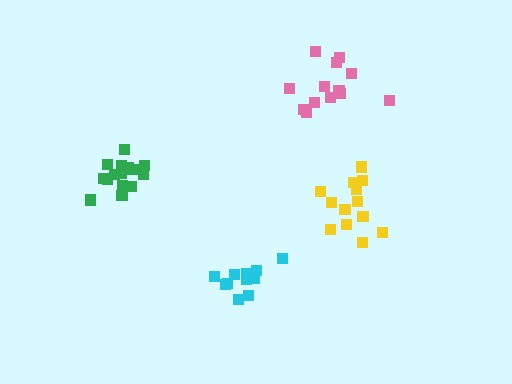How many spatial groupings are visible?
There are 4 spatial groupings.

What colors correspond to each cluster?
The clusters are colored: yellow, green, cyan, pink.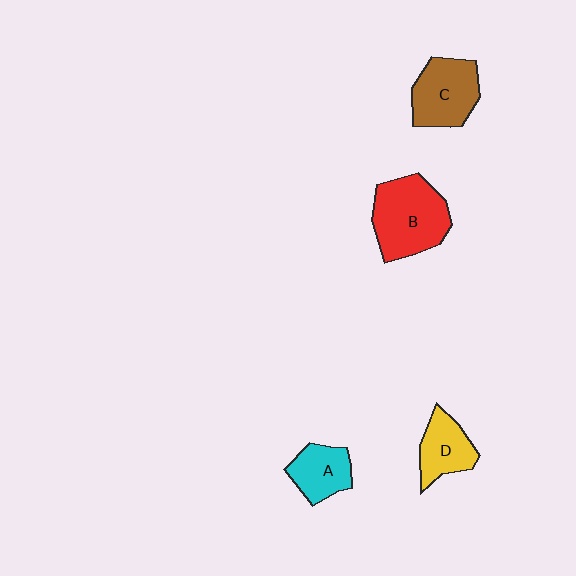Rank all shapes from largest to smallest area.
From largest to smallest: B (red), C (brown), D (yellow), A (cyan).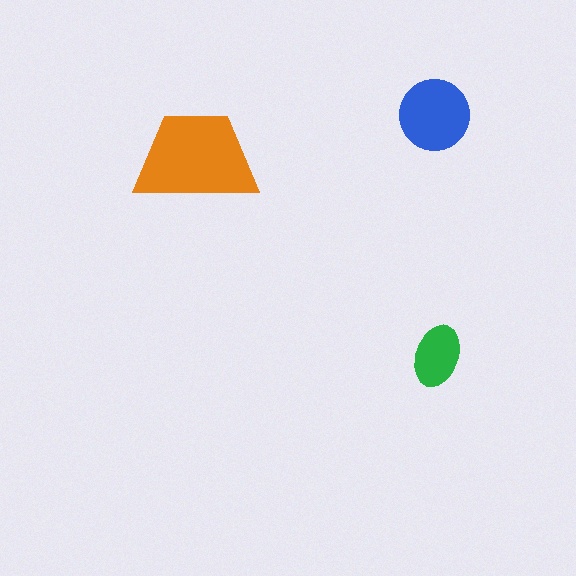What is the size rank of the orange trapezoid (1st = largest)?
1st.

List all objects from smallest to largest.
The green ellipse, the blue circle, the orange trapezoid.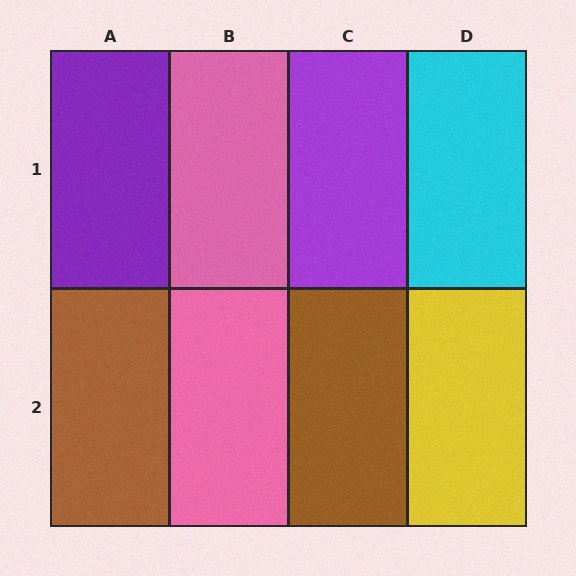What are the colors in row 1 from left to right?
Purple, pink, purple, cyan.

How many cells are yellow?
1 cell is yellow.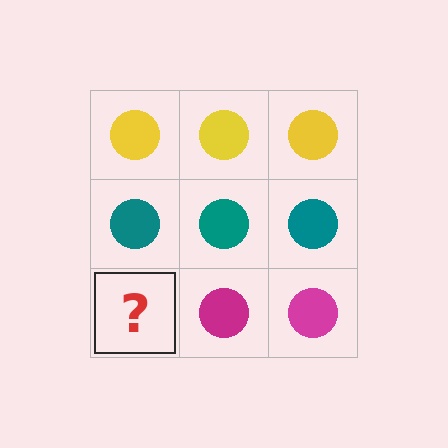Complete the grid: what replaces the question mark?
The question mark should be replaced with a magenta circle.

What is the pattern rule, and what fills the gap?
The rule is that each row has a consistent color. The gap should be filled with a magenta circle.